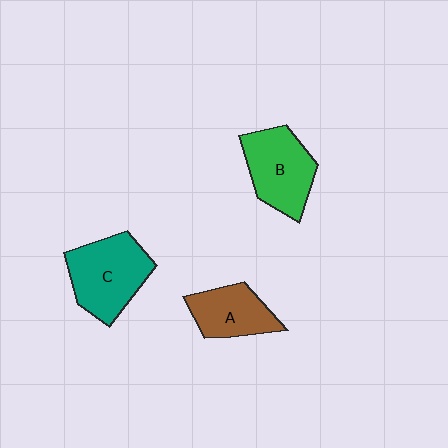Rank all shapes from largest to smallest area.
From largest to smallest: C (teal), B (green), A (brown).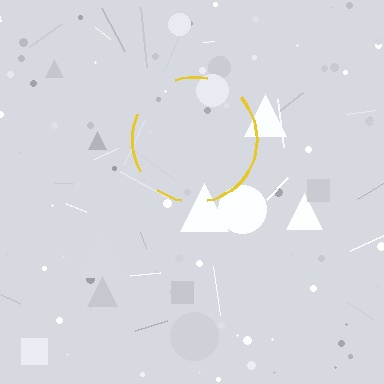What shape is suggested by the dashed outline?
The dashed outline suggests a circle.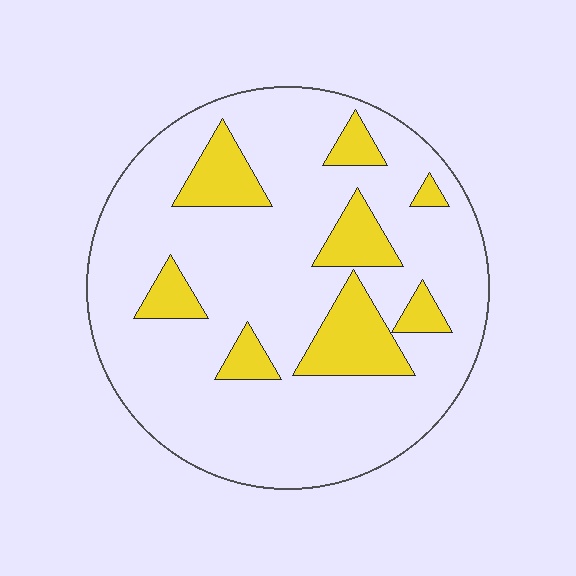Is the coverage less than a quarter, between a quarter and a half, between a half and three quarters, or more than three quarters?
Less than a quarter.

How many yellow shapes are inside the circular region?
8.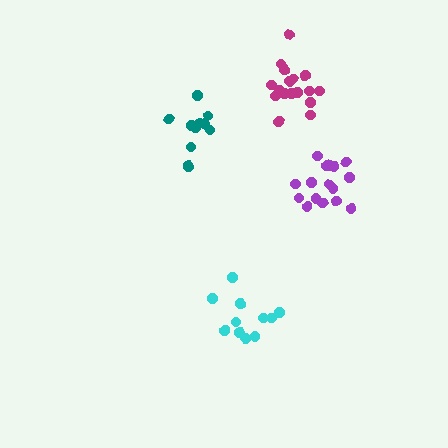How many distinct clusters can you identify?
There are 4 distinct clusters.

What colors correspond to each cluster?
The clusters are colored: cyan, purple, teal, magenta.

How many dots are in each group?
Group 1: 11 dots, Group 2: 16 dots, Group 3: 12 dots, Group 4: 17 dots (56 total).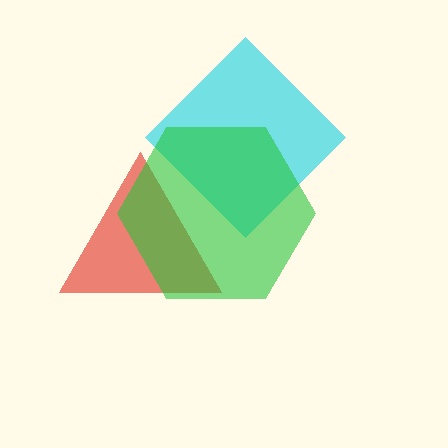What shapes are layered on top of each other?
The layered shapes are: a red triangle, a cyan diamond, a green hexagon.